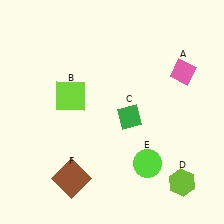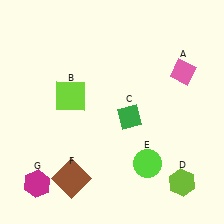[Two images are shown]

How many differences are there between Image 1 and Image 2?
There is 1 difference between the two images.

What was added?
A magenta hexagon (G) was added in Image 2.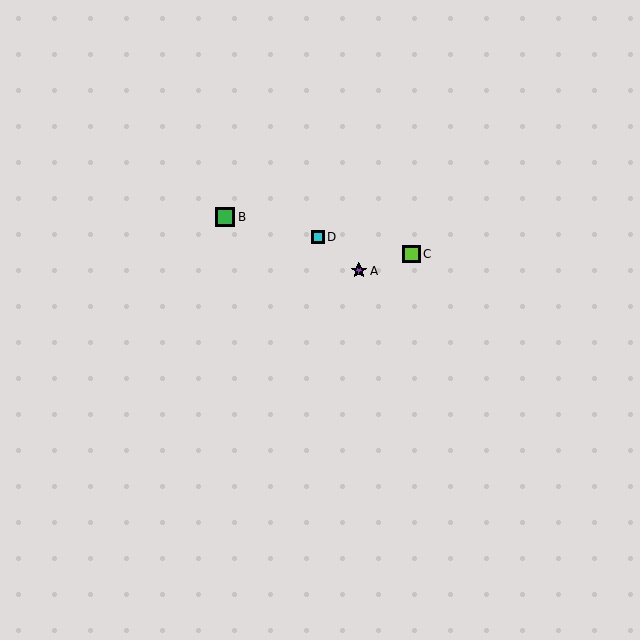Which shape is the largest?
The green square (labeled B) is the largest.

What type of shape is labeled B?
Shape B is a green square.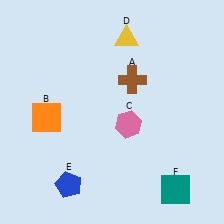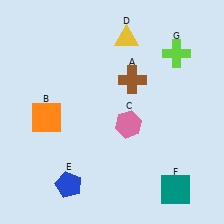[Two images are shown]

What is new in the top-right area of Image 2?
A lime cross (G) was added in the top-right area of Image 2.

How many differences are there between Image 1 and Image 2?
There is 1 difference between the two images.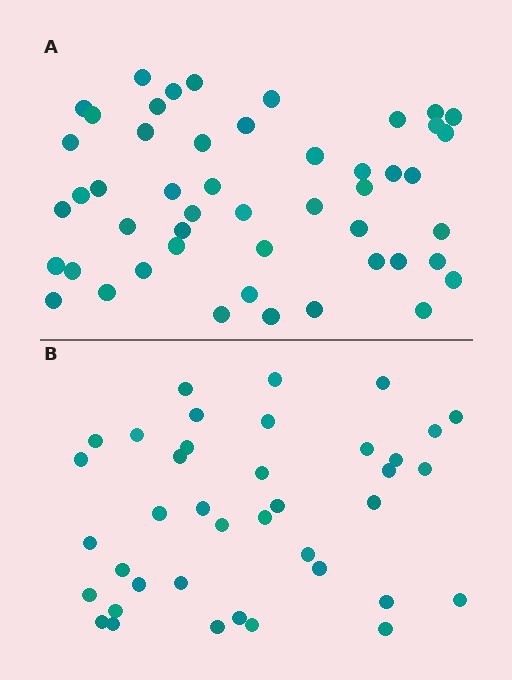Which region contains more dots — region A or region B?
Region A (the top region) has more dots.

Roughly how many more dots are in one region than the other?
Region A has roughly 10 or so more dots than region B.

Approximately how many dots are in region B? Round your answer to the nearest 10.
About 40 dots. (The exact count is 39, which rounds to 40.)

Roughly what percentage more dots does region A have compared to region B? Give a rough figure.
About 25% more.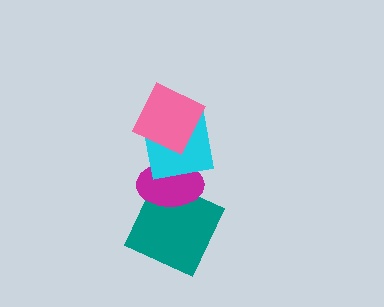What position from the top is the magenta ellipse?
The magenta ellipse is 3rd from the top.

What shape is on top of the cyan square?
The pink square is on top of the cyan square.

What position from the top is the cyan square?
The cyan square is 2nd from the top.